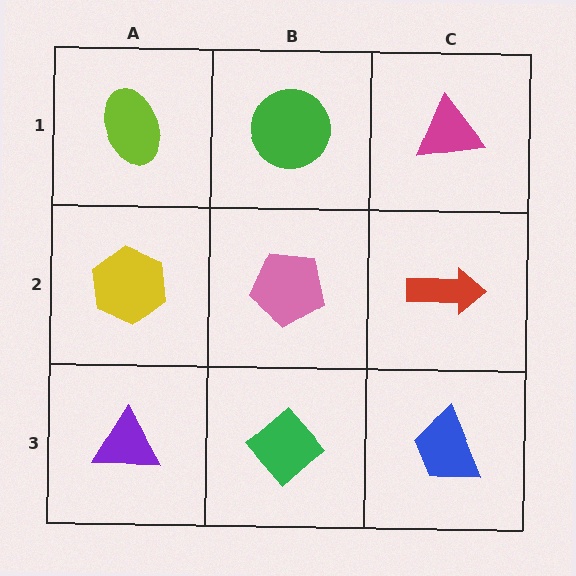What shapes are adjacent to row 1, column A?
A yellow hexagon (row 2, column A), a green circle (row 1, column B).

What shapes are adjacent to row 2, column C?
A magenta triangle (row 1, column C), a blue trapezoid (row 3, column C), a pink pentagon (row 2, column B).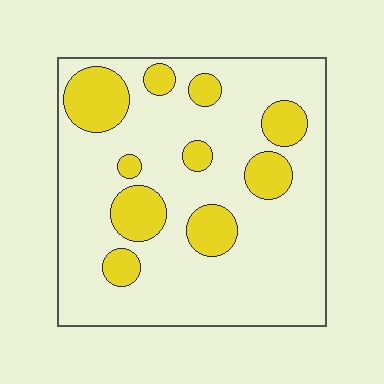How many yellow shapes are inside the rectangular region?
10.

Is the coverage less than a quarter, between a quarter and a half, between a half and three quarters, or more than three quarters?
Less than a quarter.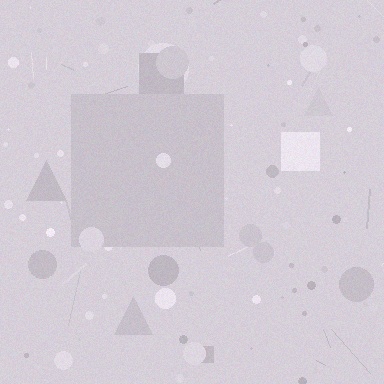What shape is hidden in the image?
A square is hidden in the image.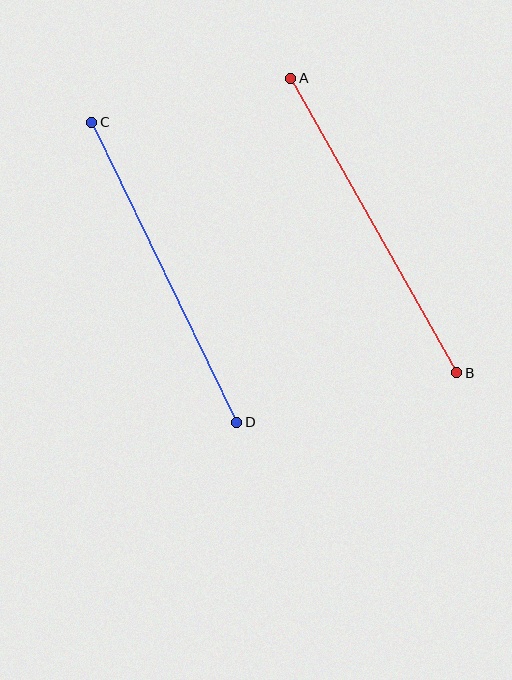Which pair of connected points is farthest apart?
Points A and B are farthest apart.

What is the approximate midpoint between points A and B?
The midpoint is at approximately (374, 226) pixels.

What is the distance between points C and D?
The distance is approximately 333 pixels.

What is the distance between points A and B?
The distance is approximately 338 pixels.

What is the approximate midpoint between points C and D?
The midpoint is at approximately (164, 272) pixels.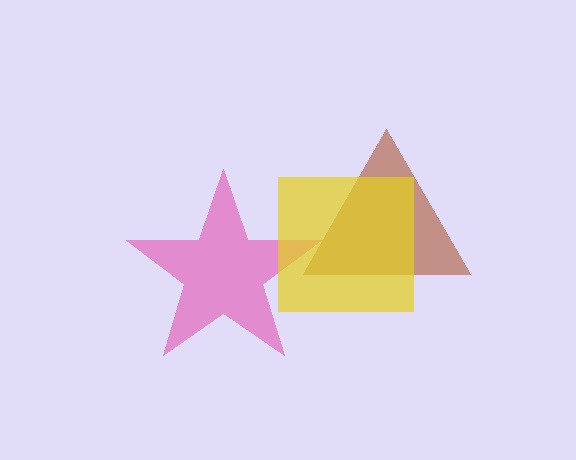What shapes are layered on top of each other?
The layered shapes are: a pink star, a brown triangle, a yellow square.